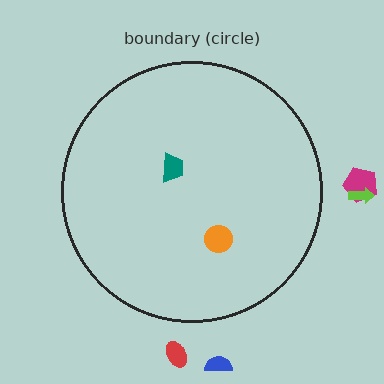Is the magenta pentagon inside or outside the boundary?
Outside.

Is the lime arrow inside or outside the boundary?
Outside.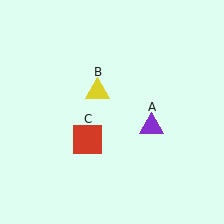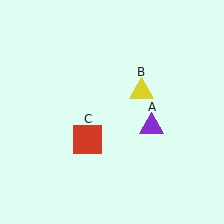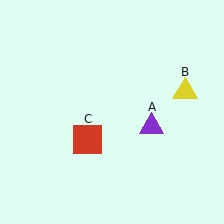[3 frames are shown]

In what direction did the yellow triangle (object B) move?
The yellow triangle (object B) moved right.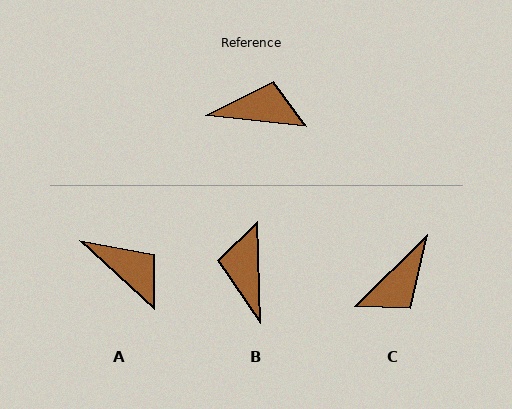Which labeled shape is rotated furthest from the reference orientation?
C, about 130 degrees away.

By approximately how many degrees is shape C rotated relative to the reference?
Approximately 130 degrees clockwise.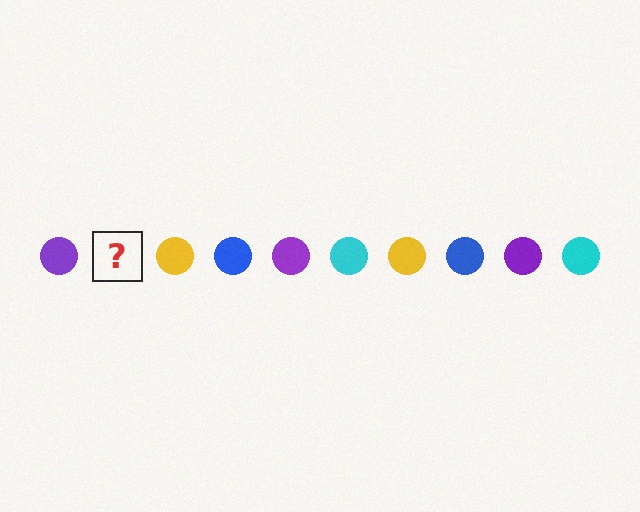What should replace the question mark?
The question mark should be replaced with a cyan circle.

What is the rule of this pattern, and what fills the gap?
The rule is that the pattern cycles through purple, cyan, yellow, blue circles. The gap should be filled with a cyan circle.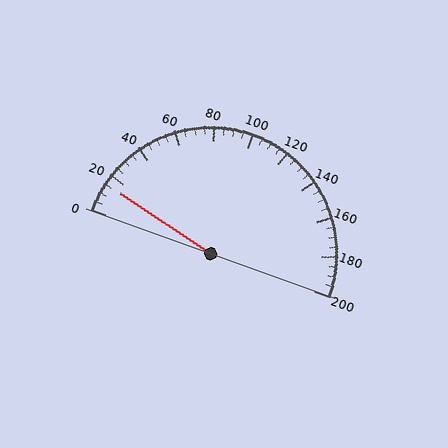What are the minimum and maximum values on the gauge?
The gauge ranges from 0 to 200.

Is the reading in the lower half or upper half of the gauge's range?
The reading is in the lower half of the range (0 to 200).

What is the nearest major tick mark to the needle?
The nearest major tick mark is 20.